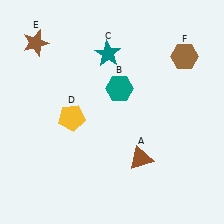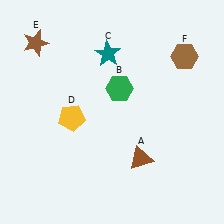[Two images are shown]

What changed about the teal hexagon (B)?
In Image 1, B is teal. In Image 2, it changed to green.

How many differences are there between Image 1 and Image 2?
There is 1 difference between the two images.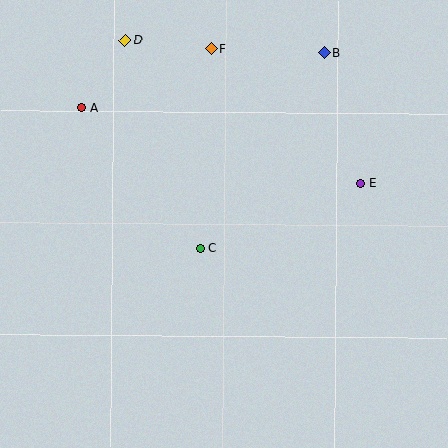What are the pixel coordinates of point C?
Point C is at (200, 248).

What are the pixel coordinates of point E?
Point E is at (361, 183).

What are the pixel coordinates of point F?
Point F is at (212, 49).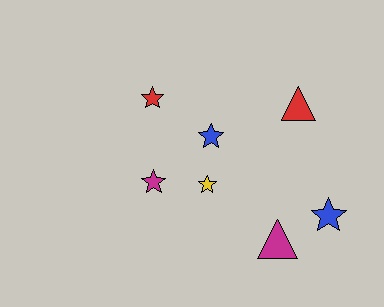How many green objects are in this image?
There are no green objects.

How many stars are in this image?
There are 5 stars.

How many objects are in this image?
There are 7 objects.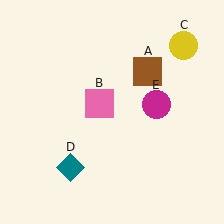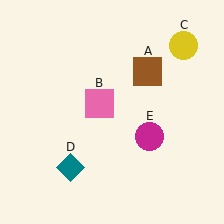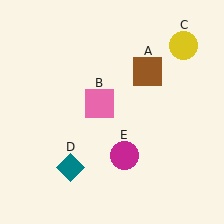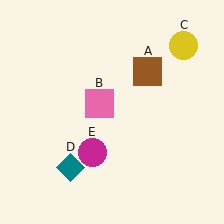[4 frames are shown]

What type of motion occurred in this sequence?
The magenta circle (object E) rotated clockwise around the center of the scene.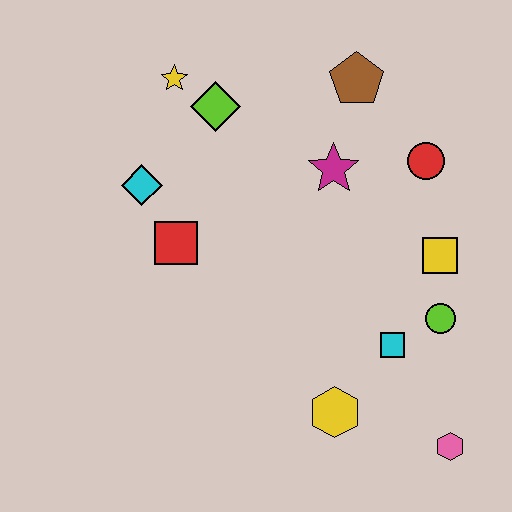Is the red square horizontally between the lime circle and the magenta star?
No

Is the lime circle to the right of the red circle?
Yes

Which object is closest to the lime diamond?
The yellow star is closest to the lime diamond.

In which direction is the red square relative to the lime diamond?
The red square is below the lime diamond.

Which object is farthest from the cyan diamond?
The pink hexagon is farthest from the cyan diamond.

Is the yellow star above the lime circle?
Yes